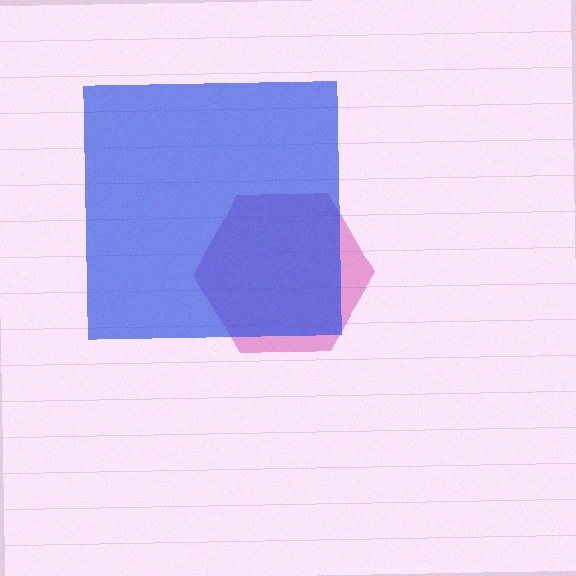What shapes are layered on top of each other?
The layered shapes are: a magenta hexagon, a blue square.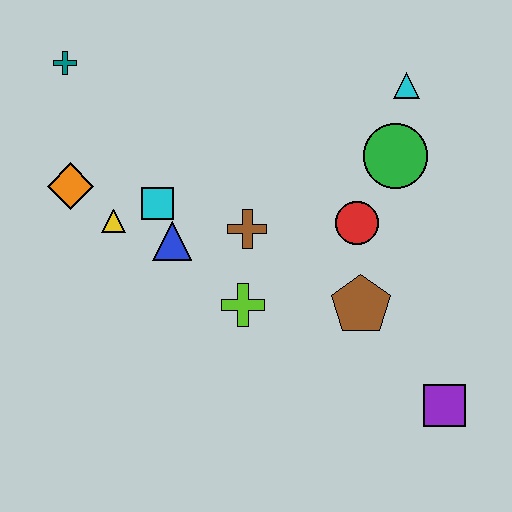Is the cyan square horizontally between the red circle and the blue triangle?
No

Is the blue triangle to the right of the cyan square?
Yes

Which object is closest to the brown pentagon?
The red circle is closest to the brown pentagon.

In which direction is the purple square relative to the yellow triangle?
The purple square is to the right of the yellow triangle.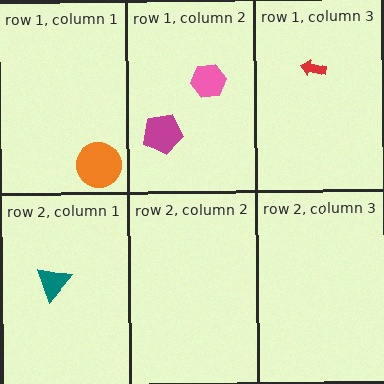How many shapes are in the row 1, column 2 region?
3.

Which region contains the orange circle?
The row 1, column 1 region.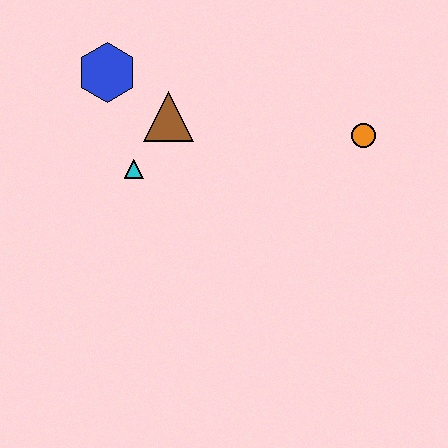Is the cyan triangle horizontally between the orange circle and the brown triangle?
No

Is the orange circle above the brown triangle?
No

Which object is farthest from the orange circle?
The blue hexagon is farthest from the orange circle.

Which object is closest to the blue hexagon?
The brown triangle is closest to the blue hexagon.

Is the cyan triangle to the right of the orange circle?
No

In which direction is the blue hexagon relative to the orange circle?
The blue hexagon is to the left of the orange circle.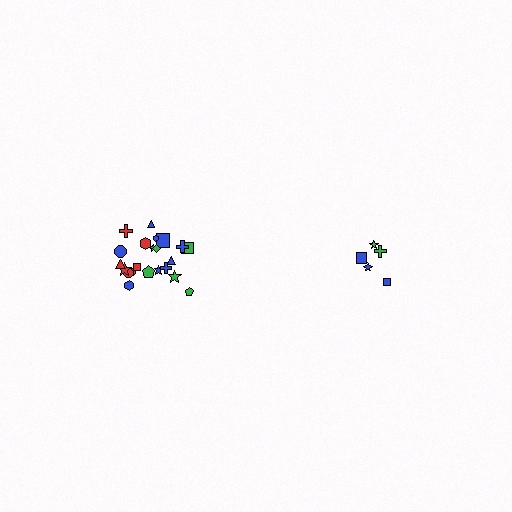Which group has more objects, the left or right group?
The left group.